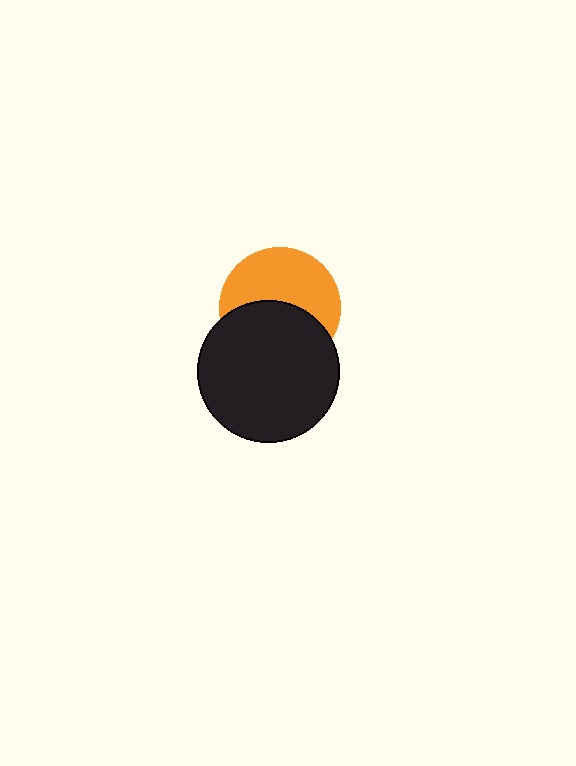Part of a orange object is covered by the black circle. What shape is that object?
It is a circle.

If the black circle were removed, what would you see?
You would see the complete orange circle.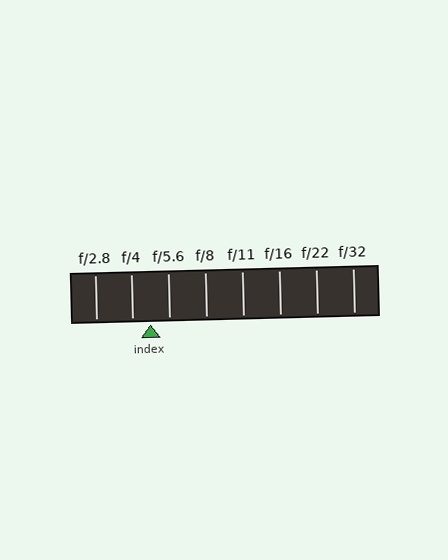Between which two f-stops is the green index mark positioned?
The index mark is between f/4 and f/5.6.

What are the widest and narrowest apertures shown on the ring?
The widest aperture shown is f/2.8 and the narrowest is f/32.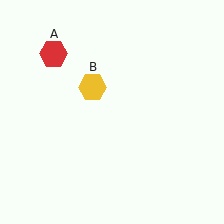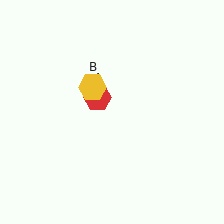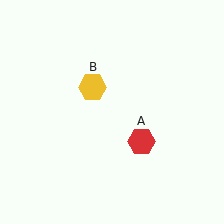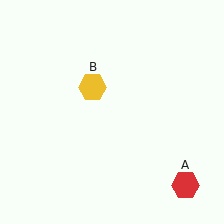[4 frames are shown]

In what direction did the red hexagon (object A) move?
The red hexagon (object A) moved down and to the right.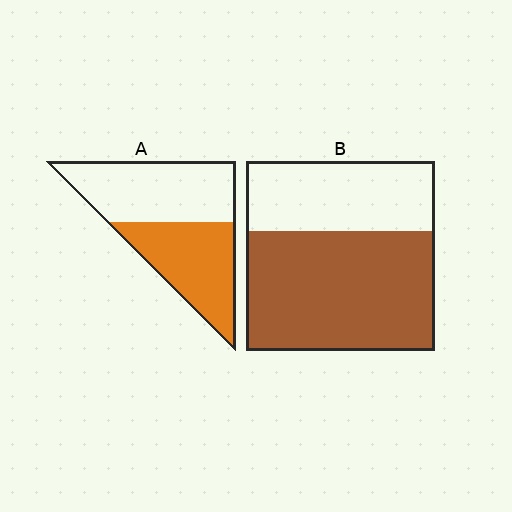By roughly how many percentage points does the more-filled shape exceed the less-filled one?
By roughly 15 percentage points (B over A).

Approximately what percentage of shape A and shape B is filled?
A is approximately 45% and B is approximately 65%.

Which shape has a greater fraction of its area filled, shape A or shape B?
Shape B.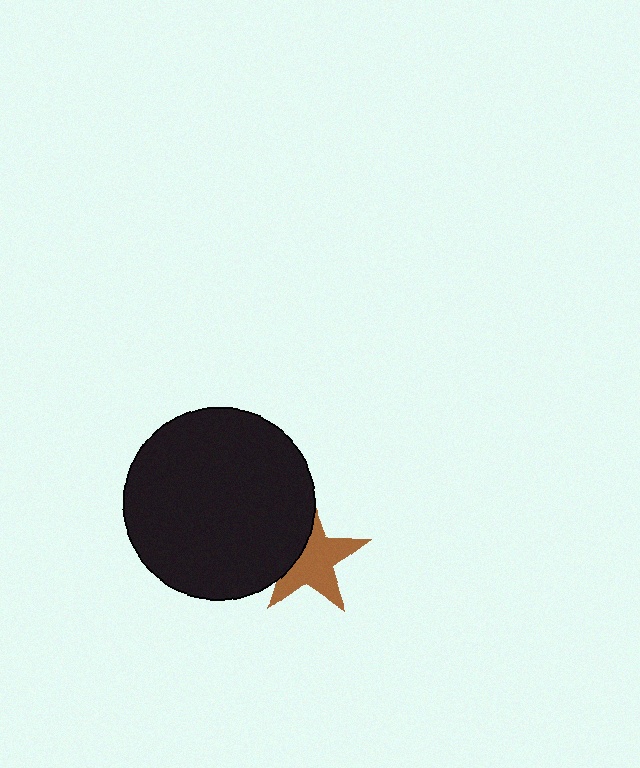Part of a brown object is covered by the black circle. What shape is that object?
It is a star.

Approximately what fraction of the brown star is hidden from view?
Roughly 34% of the brown star is hidden behind the black circle.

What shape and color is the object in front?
The object in front is a black circle.